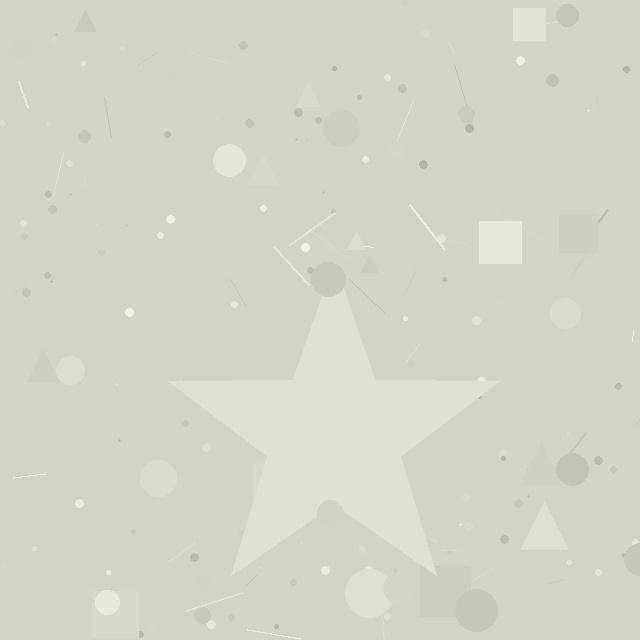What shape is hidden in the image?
A star is hidden in the image.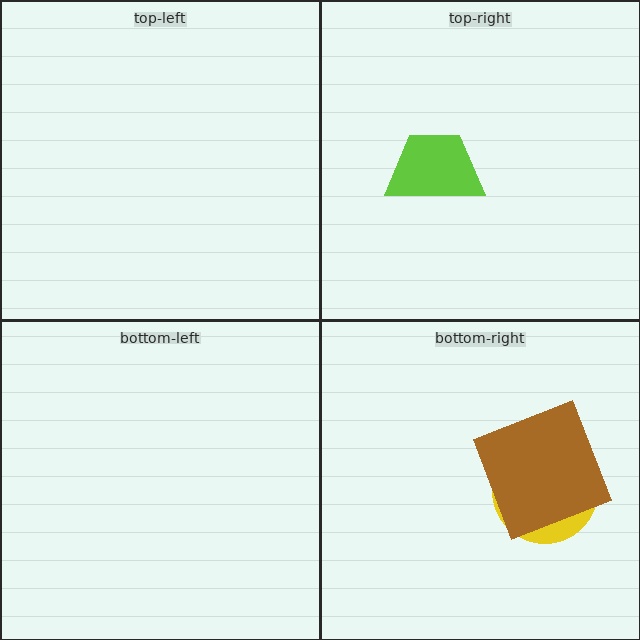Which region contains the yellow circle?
The bottom-right region.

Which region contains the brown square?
The bottom-right region.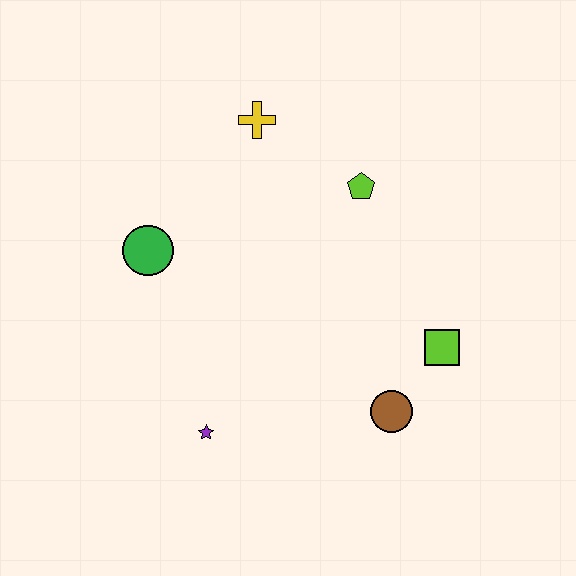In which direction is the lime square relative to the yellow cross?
The lime square is below the yellow cross.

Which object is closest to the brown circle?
The lime square is closest to the brown circle.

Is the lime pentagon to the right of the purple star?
Yes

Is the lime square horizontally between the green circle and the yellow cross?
No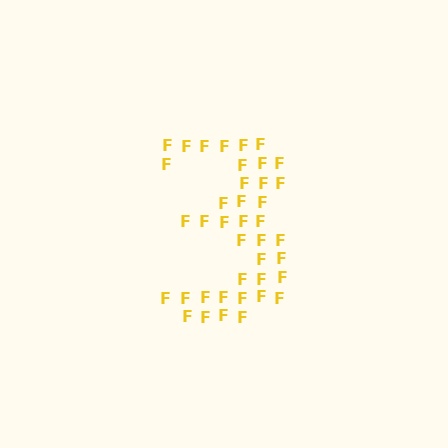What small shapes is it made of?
It is made of small letter F's.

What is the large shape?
The large shape is the digit 3.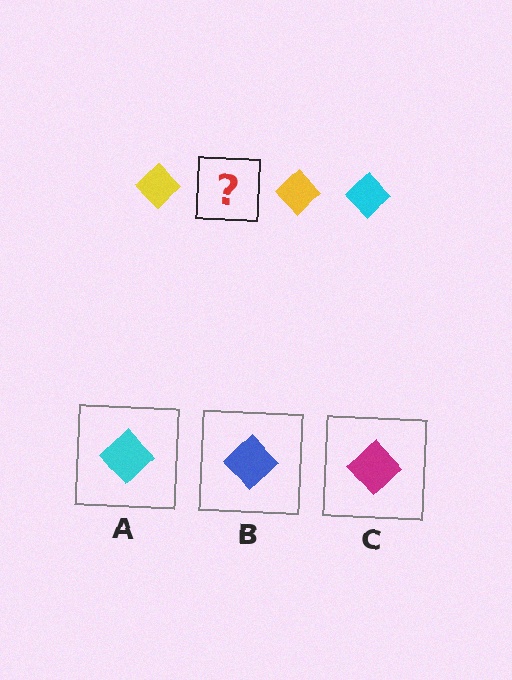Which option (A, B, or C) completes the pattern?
A.